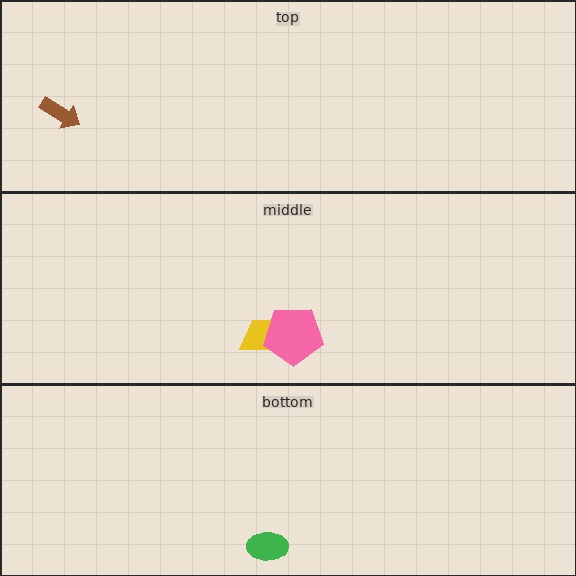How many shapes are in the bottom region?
1.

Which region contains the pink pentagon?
The middle region.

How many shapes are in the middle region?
2.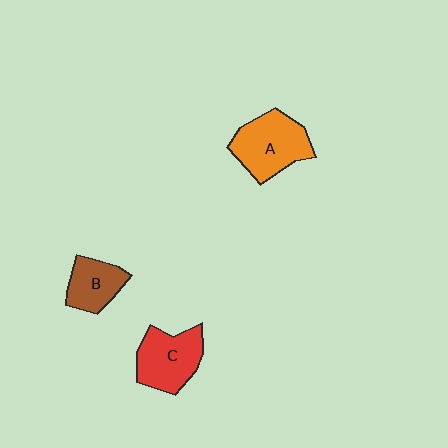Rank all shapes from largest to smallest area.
From largest to smallest: A (orange), C (red), B (brown).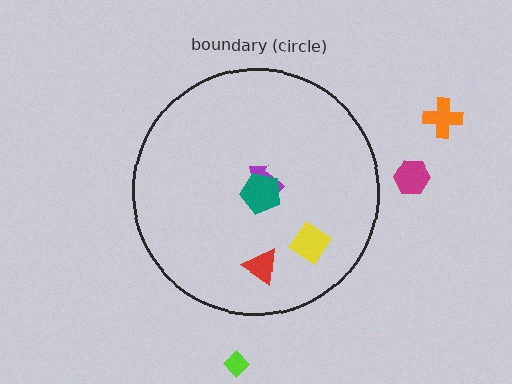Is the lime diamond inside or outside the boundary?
Outside.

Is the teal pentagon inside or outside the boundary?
Inside.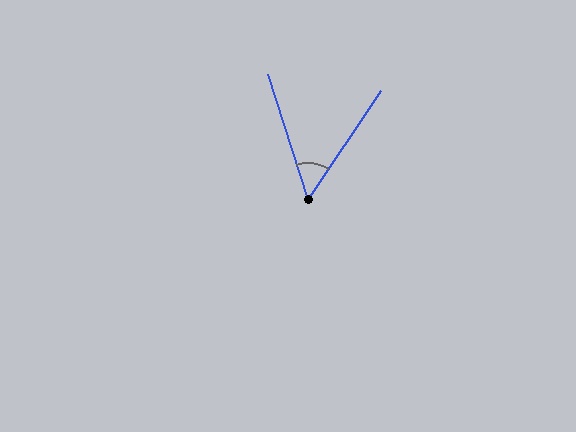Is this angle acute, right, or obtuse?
It is acute.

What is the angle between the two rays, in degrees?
Approximately 51 degrees.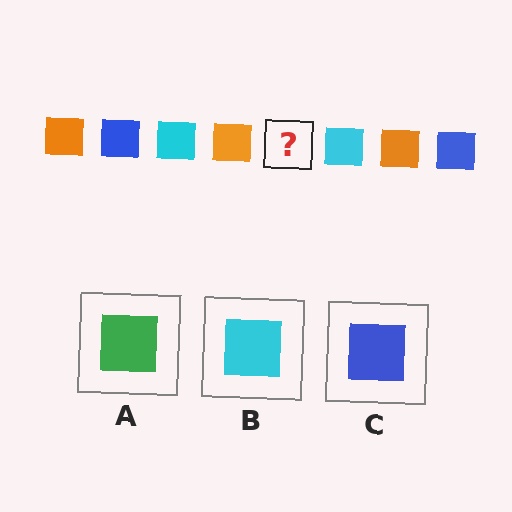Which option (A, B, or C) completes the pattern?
C.